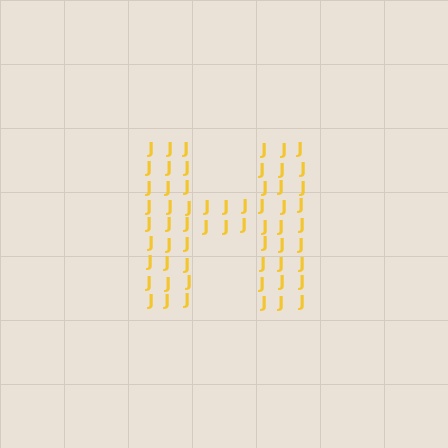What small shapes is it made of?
It is made of small letter J's.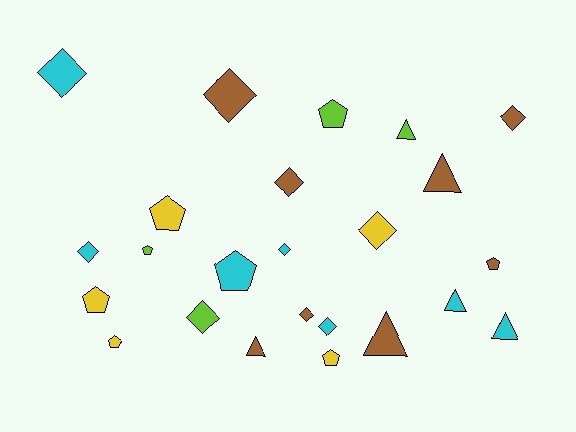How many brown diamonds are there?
There are 4 brown diamonds.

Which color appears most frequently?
Brown, with 8 objects.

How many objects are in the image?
There are 24 objects.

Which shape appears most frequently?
Diamond, with 10 objects.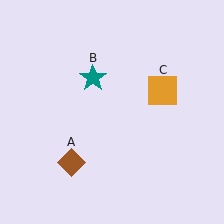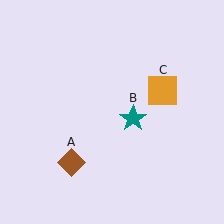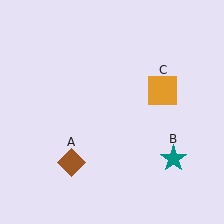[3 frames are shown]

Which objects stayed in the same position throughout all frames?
Brown diamond (object A) and orange square (object C) remained stationary.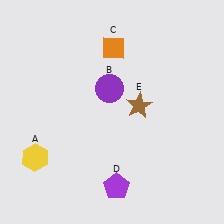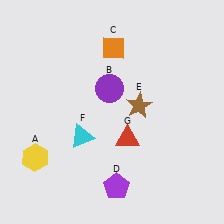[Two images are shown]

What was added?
A cyan triangle (F), a red triangle (G) were added in Image 2.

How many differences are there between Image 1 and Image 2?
There are 2 differences between the two images.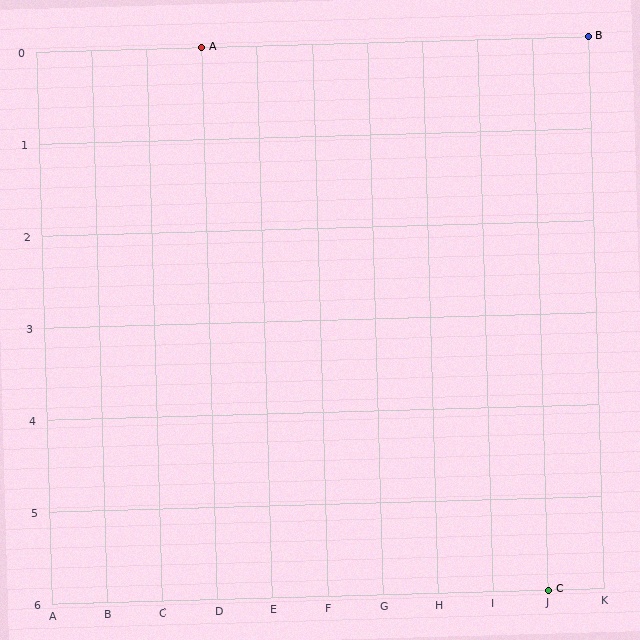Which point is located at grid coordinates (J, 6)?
Point C is at (J, 6).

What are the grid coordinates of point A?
Point A is at grid coordinates (D, 0).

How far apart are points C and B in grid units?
Points C and B are 1 column and 6 rows apart (about 6.1 grid units diagonally).